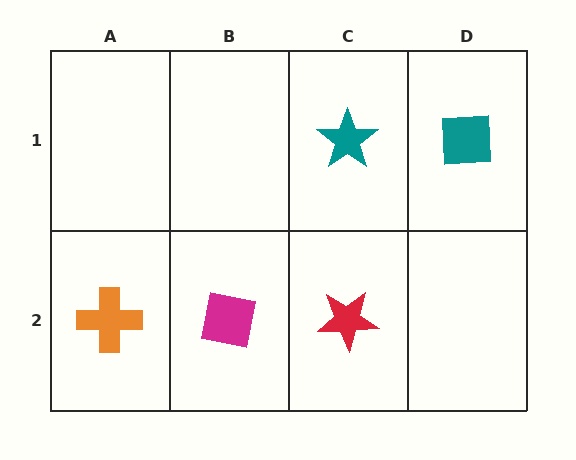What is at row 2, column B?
A magenta square.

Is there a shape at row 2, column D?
No, that cell is empty.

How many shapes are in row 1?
2 shapes.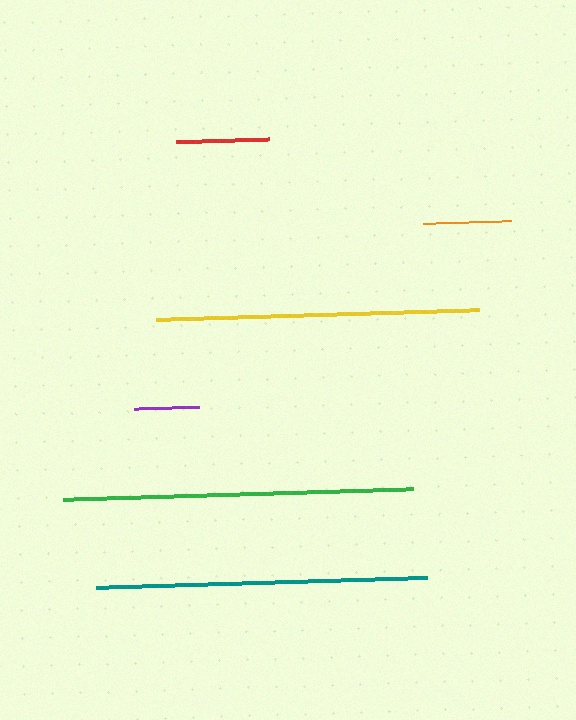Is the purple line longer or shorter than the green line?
The green line is longer than the purple line.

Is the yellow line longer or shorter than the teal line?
The teal line is longer than the yellow line.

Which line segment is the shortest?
The purple line is the shortest at approximately 65 pixels.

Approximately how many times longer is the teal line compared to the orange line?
The teal line is approximately 3.8 times the length of the orange line.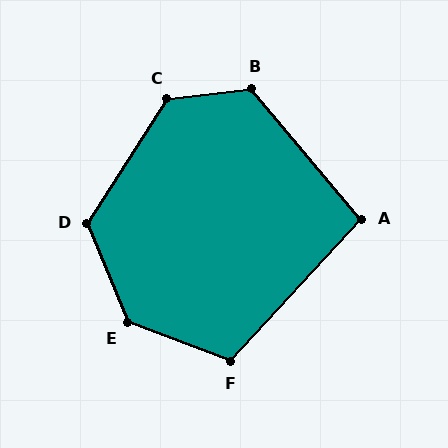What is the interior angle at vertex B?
Approximately 124 degrees (obtuse).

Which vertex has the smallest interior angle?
A, at approximately 97 degrees.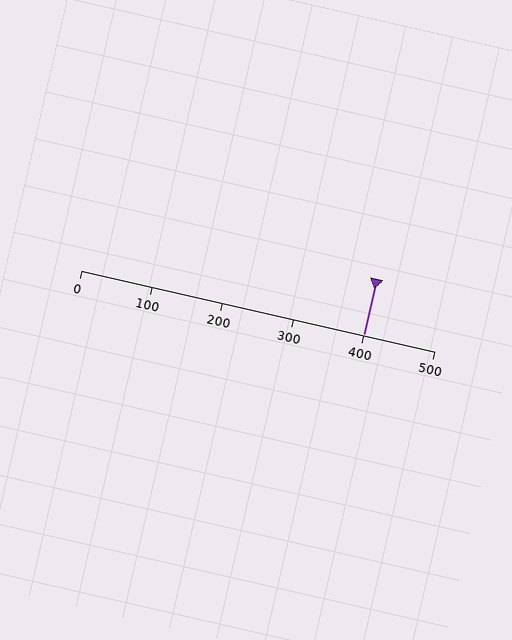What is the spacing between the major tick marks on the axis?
The major ticks are spaced 100 apart.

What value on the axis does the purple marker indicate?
The marker indicates approximately 400.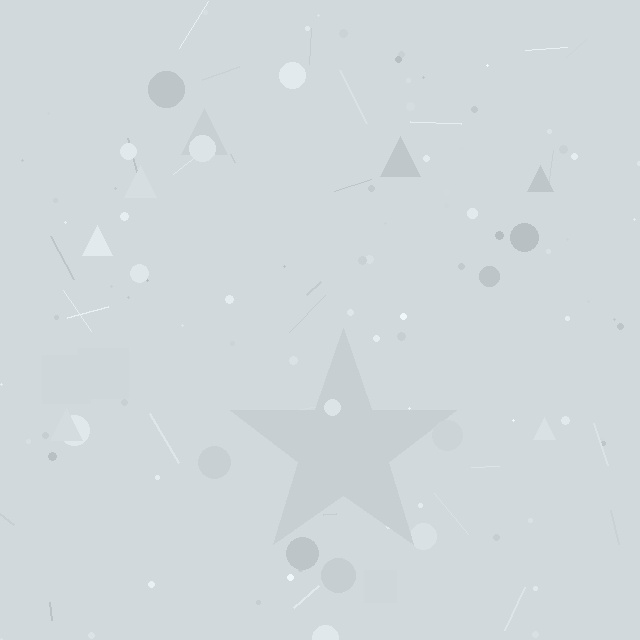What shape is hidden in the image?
A star is hidden in the image.